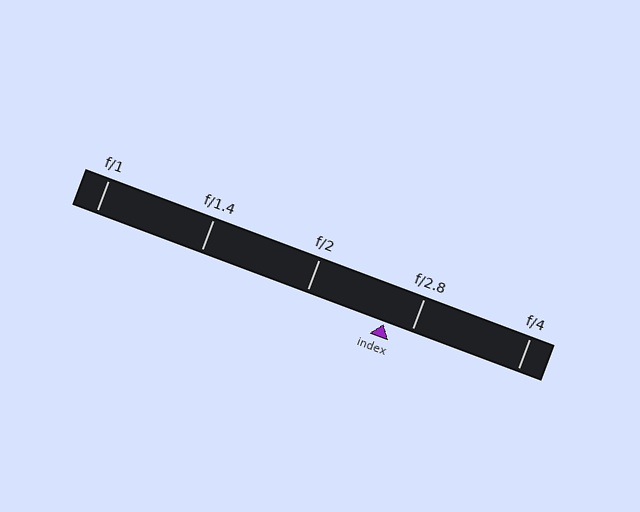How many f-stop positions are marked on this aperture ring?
There are 5 f-stop positions marked.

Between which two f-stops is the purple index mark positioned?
The index mark is between f/2 and f/2.8.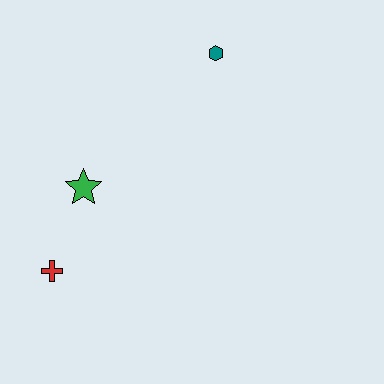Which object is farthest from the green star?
The teal hexagon is farthest from the green star.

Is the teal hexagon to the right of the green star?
Yes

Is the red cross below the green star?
Yes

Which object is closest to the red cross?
The green star is closest to the red cross.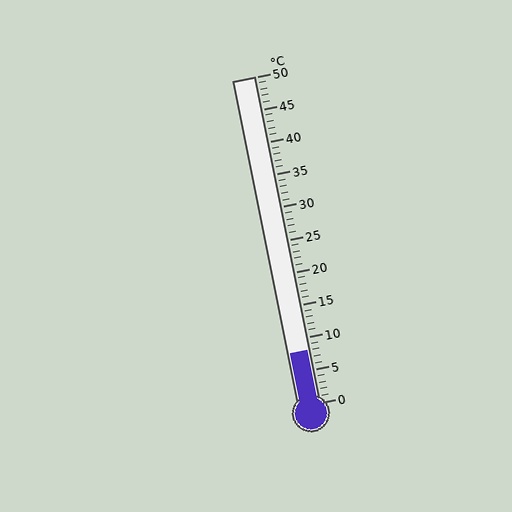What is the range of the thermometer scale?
The thermometer scale ranges from 0°C to 50°C.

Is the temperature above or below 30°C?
The temperature is below 30°C.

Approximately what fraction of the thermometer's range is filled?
The thermometer is filled to approximately 15% of its range.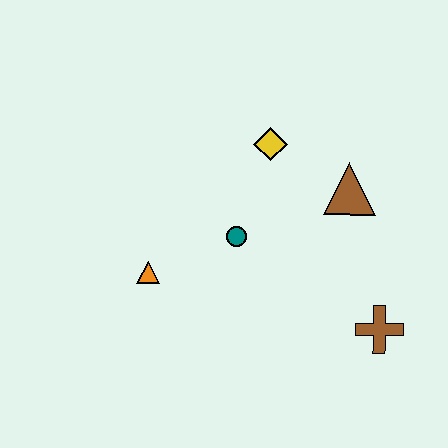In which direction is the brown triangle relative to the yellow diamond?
The brown triangle is to the right of the yellow diamond.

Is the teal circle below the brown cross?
No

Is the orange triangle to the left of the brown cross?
Yes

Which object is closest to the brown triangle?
The yellow diamond is closest to the brown triangle.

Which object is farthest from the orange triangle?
The brown cross is farthest from the orange triangle.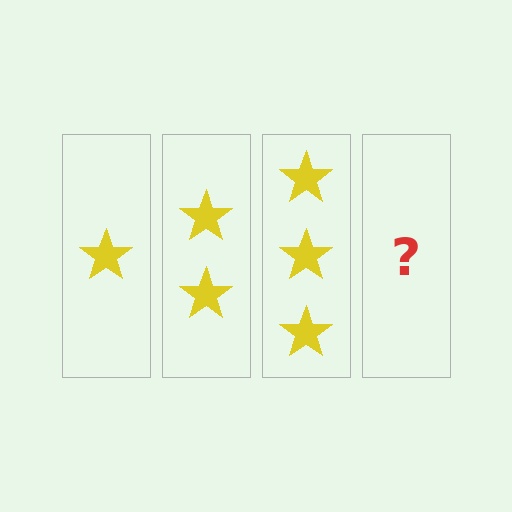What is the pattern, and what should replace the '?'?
The pattern is that each step adds one more star. The '?' should be 4 stars.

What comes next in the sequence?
The next element should be 4 stars.